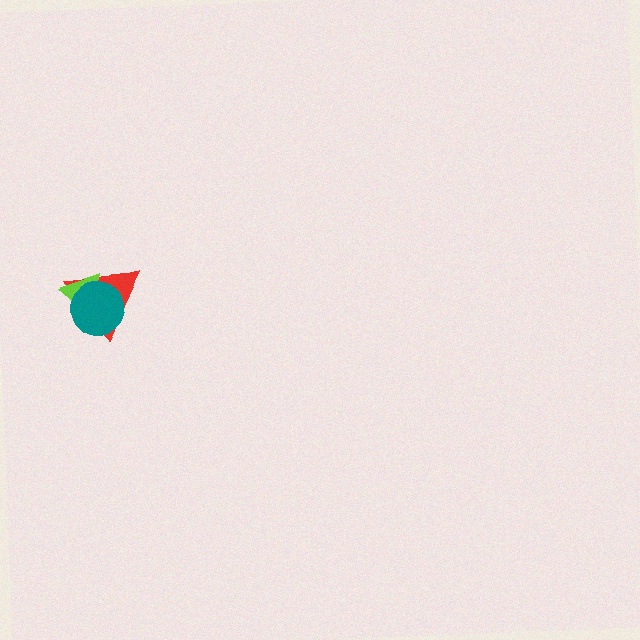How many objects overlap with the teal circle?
2 objects overlap with the teal circle.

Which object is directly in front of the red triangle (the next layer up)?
The lime triangle is directly in front of the red triangle.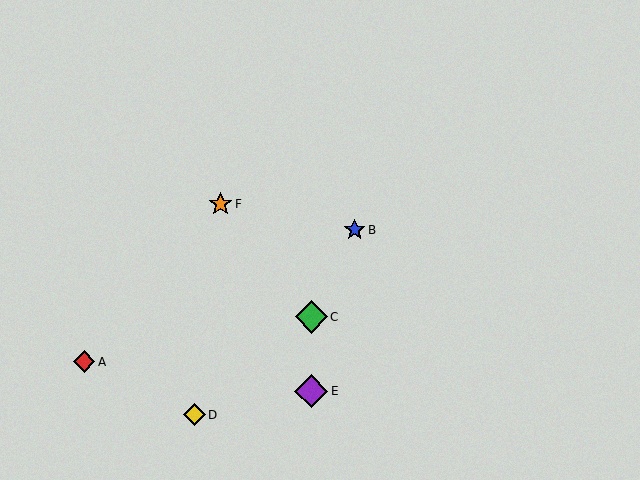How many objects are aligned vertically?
2 objects (C, E) are aligned vertically.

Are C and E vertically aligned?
Yes, both are at x≈311.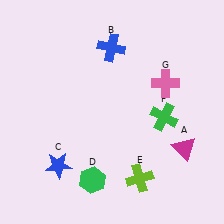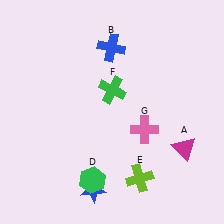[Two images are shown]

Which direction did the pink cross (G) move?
The pink cross (G) moved down.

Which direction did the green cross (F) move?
The green cross (F) moved left.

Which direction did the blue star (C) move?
The blue star (C) moved right.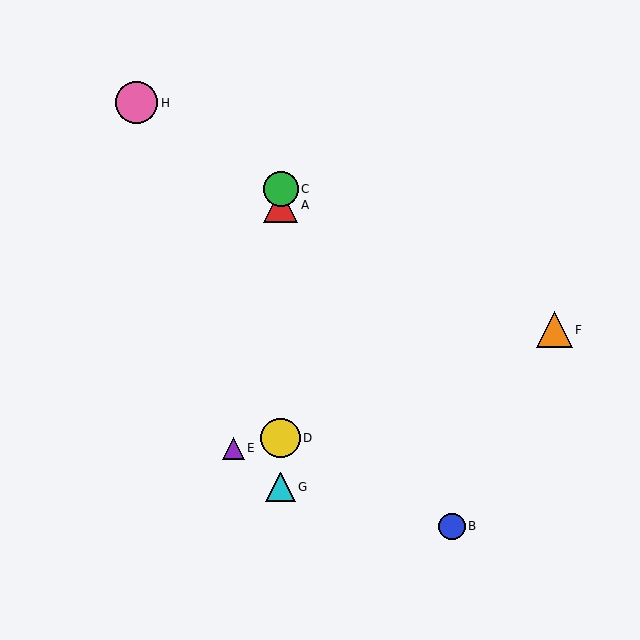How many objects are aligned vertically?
4 objects (A, C, D, G) are aligned vertically.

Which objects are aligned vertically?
Objects A, C, D, G are aligned vertically.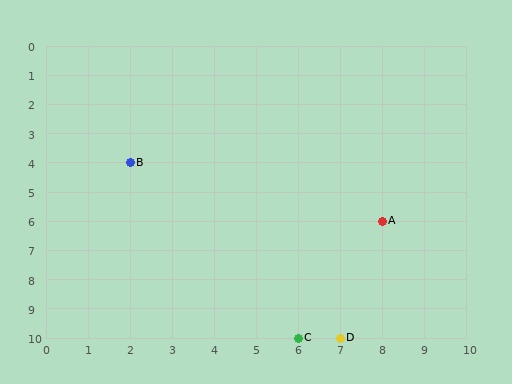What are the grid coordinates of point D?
Point D is at grid coordinates (7, 10).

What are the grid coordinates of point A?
Point A is at grid coordinates (8, 6).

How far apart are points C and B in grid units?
Points C and B are 4 columns and 6 rows apart (about 7.2 grid units diagonally).